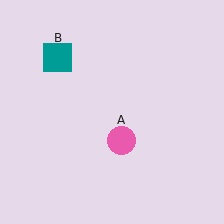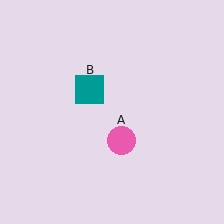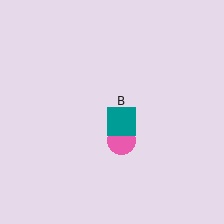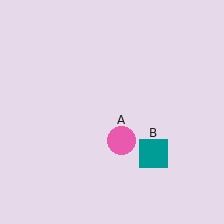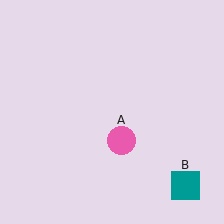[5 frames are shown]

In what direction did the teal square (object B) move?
The teal square (object B) moved down and to the right.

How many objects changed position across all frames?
1 object changed position: teal square (object B).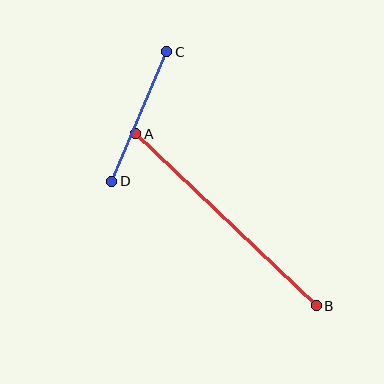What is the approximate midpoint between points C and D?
The midpoint is at approximately (139, 117) pixels.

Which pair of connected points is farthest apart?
Points A and B are farthest apart.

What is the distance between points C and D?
The distance is approximately 141 pixels.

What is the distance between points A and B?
The distance is approximately 250 pixels.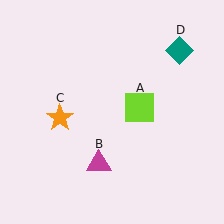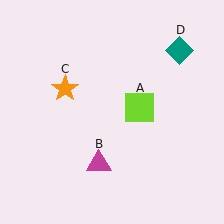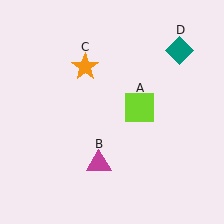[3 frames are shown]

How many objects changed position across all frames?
1 object changed position: orange star (object C).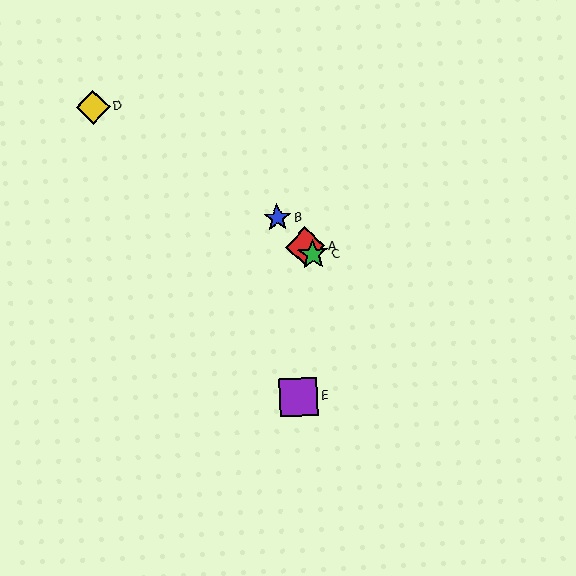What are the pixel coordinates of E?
Object E is at (299, 397).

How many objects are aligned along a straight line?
3 objects (A, B, C) are aligned along a straight line.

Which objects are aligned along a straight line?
Objects A, B, C are aligned along a straight line.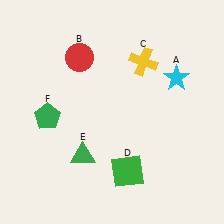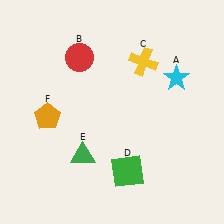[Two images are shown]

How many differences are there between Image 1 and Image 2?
There is 1 difference between the two images.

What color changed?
The pentagon (F) changed from green in Image 1 to orange in Image 2.